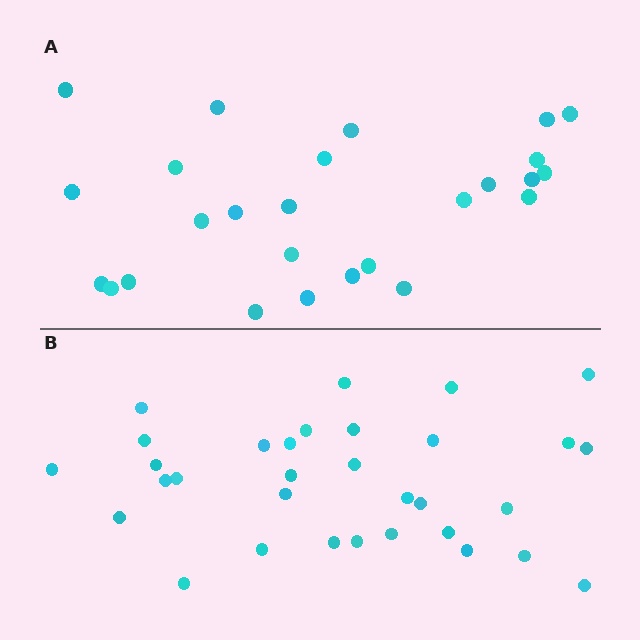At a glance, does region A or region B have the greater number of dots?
Region B (the bottom region) has more dots.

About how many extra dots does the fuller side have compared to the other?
Region B has about 6 more dots than region A.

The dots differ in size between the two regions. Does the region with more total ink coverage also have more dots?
No. Region A has more total ink coverage because its dots are larger, but region B actually contains more individual dots. Total area can be misleading — the number of items is what matters here.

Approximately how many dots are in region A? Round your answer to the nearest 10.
About 30 dots. (The exact count is 26, which rounds to 30.)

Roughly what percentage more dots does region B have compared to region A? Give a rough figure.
About 25% more.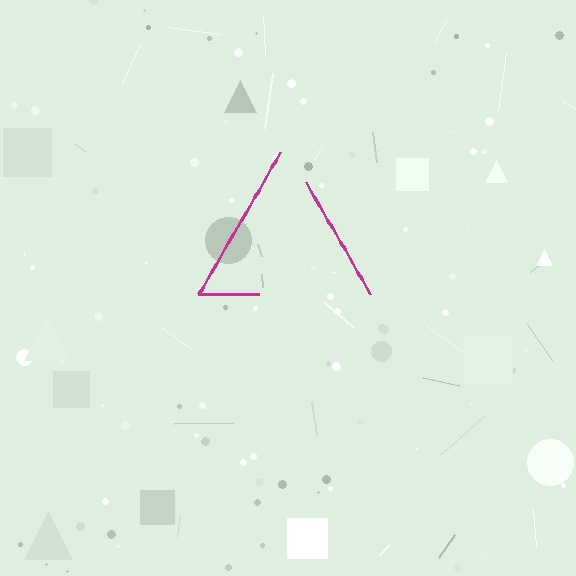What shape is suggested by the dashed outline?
The dashed outline suggests a triangle.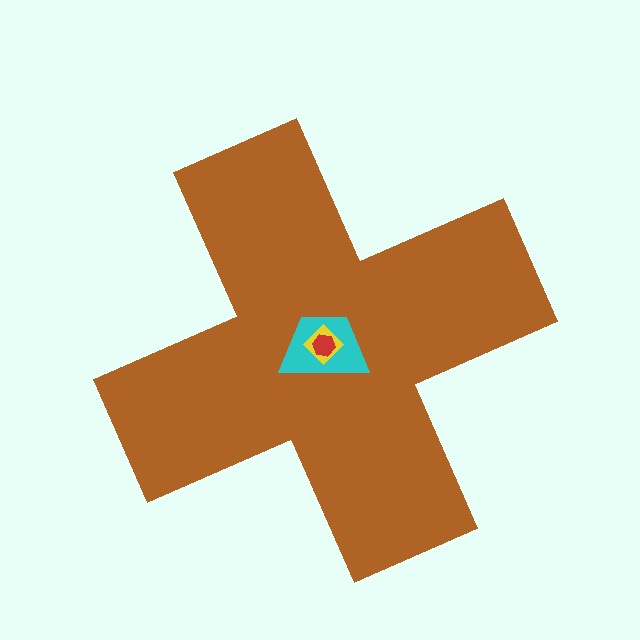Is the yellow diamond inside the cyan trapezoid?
Yes.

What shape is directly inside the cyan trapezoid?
The yellow diamond.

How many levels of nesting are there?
4.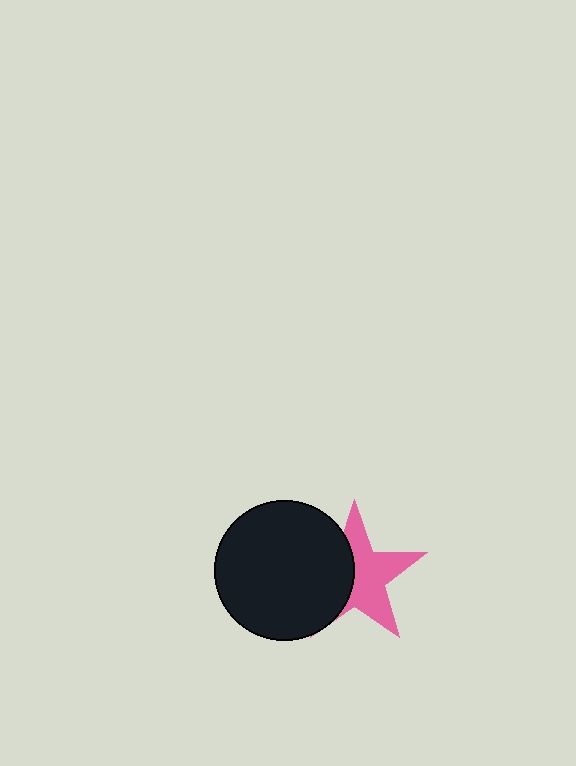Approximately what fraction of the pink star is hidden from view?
Roughly 42% of the pink star is hidden behind the black circle.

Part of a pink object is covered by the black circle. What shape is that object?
It is a star.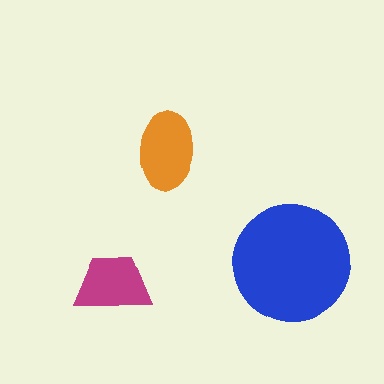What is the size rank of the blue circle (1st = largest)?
1st.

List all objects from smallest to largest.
The magenta trapezoid, the orange ellipse, the blue circle.